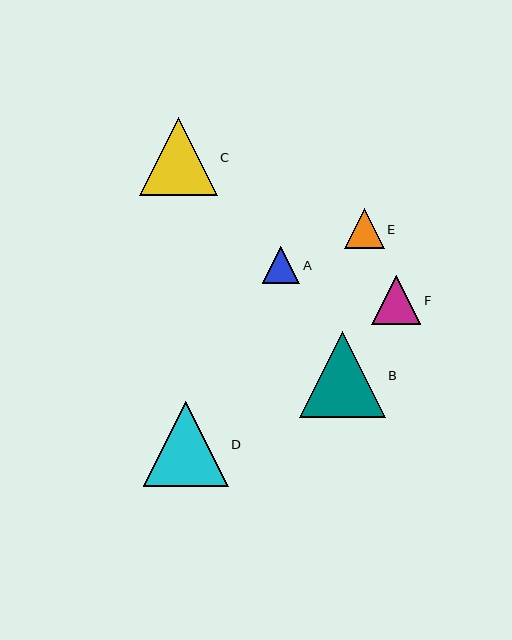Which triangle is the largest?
Triangle B is the largest with a size of approximately 86 pixels.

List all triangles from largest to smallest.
From largest to smallest: B, D, C, F, E, A.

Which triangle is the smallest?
Triangle A is the smallest with a size of approximately 37 pixels.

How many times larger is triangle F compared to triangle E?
Triangle F is approximately 1.2 times the size of triangle E.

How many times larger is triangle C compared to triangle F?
Triangle C is approximately 1.6 times the size of triangle F.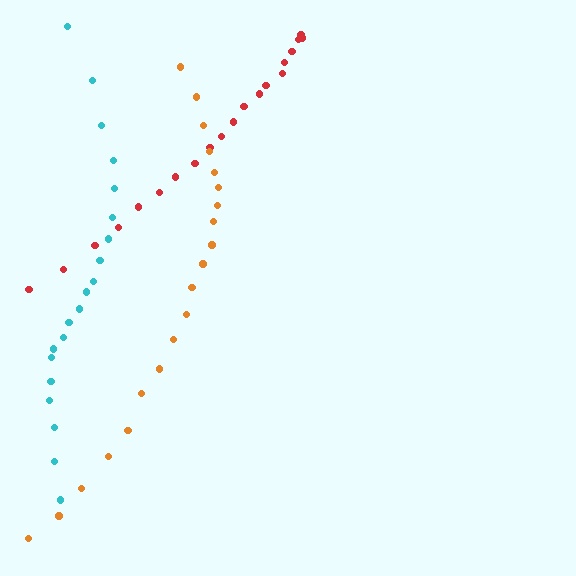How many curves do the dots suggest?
There are 3 distinct paths.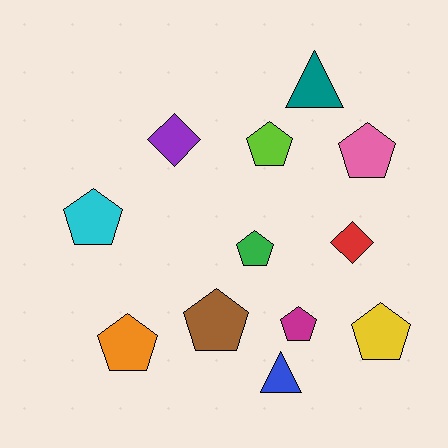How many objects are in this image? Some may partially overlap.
There are 12 objects.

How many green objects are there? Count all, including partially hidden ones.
There is 1 green object.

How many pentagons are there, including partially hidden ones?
There are 8 pentagons.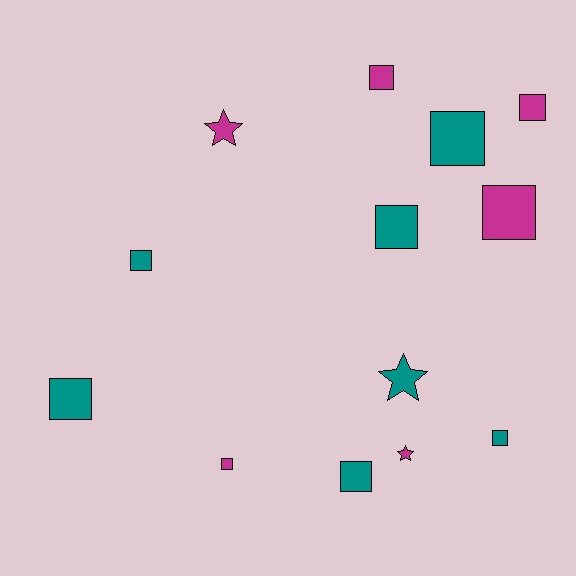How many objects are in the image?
There are 13 objects.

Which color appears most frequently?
Teal, with 7 objects.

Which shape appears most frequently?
Square, with 10 objects.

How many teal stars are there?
There is 1 teal star.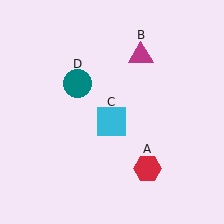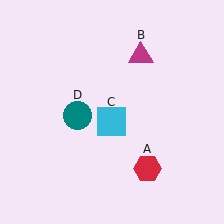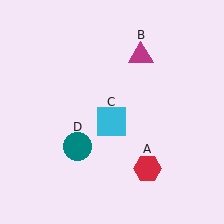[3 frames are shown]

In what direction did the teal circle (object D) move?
The teal circle (object D) moved down.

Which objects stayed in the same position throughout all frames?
Red hexagon (object A) and magenta triangle (object B) and cyan square (object C) remained stationary.